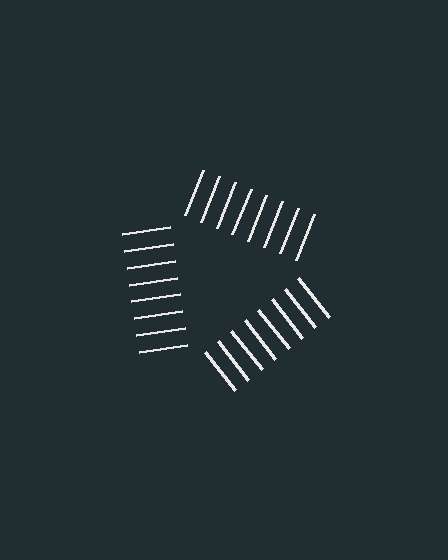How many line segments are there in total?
24 — 8 along each of the 3 edges.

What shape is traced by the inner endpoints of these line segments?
An illusory triangle — the line segments terminate on its edges but no continuous stroke is drawn.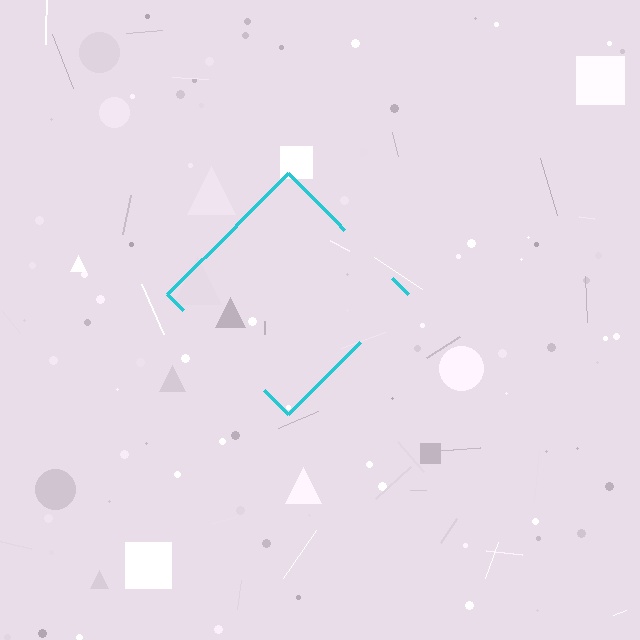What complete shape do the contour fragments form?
The contour fragments form a diamond.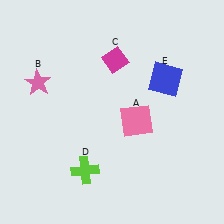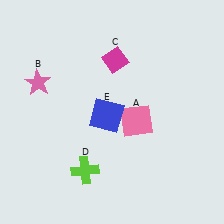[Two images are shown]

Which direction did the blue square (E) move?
The blue square (E) moved left.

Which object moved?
The blue square (E) moved left.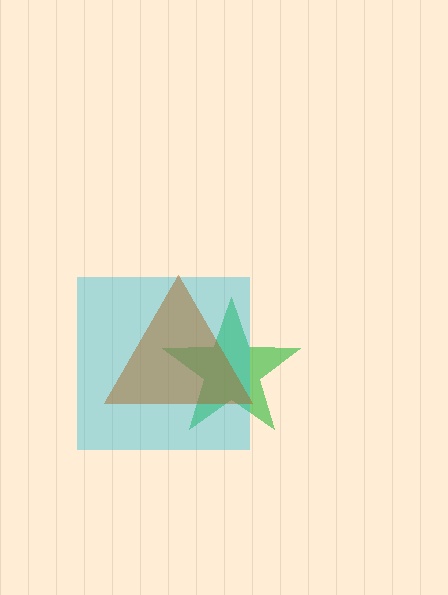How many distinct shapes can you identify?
There are 3 distinct shapes: a green star, a cyan square, a brown triangle.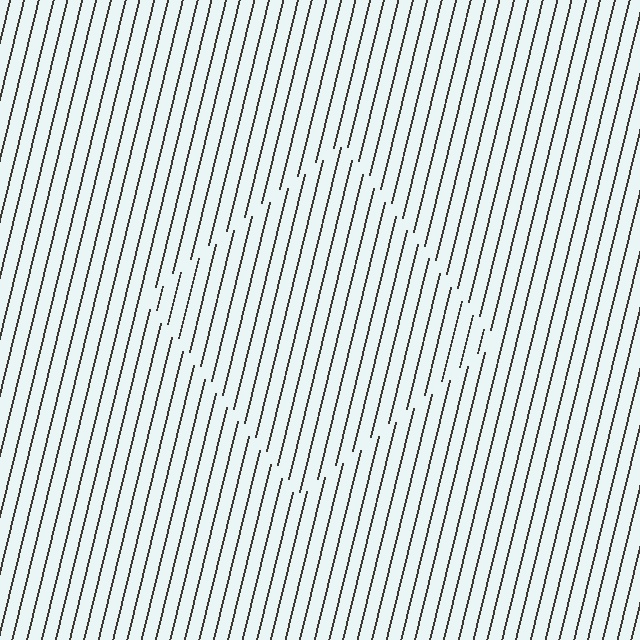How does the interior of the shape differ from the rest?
The interior of the shape contains the same grating, shifted by half a period — the contour is defined by the phase discontinuity where line-ends from the inner and outer gratings abut.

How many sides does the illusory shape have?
4 sides — the line-ends trace a square.